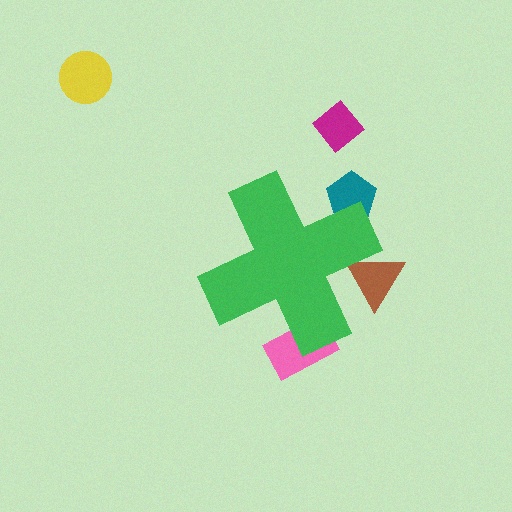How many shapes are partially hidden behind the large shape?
3 shapes are partially hidden.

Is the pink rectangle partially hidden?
Yes, the pink rectangle is partially hidden behind the green cross.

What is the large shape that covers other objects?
A green cross.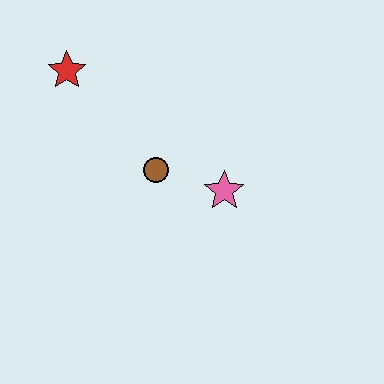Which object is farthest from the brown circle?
The red star is farthest from the brown circle.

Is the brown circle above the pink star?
Yes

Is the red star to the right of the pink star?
No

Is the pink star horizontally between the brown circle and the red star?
No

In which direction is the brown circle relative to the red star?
The brown circle is below the red star.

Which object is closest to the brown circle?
The pink star is closest to the brown circle.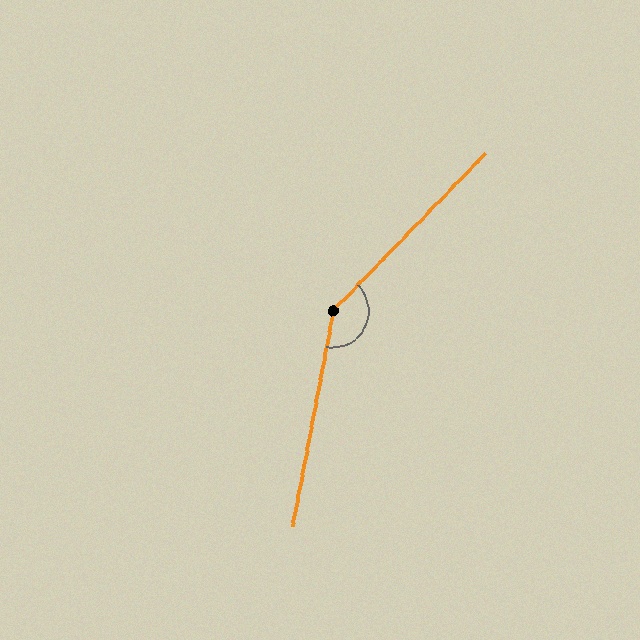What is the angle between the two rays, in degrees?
Approximately 147 degrees.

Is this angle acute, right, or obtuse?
It is obtuse.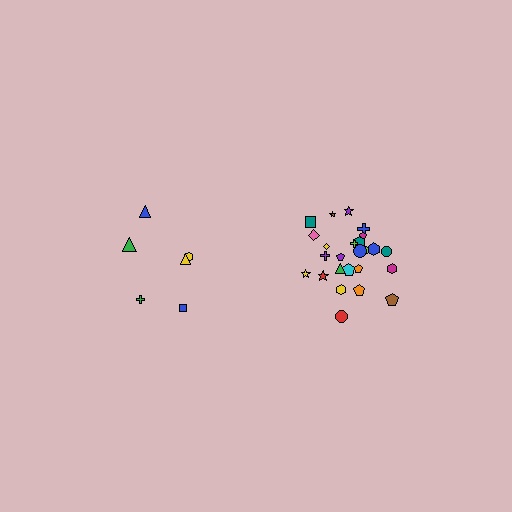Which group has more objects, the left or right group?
The right group.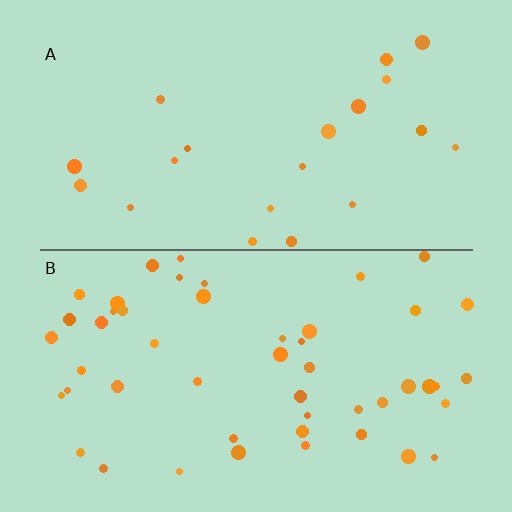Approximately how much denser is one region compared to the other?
Approximately 2.4× — region B over region A.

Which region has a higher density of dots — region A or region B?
B (the bottom).